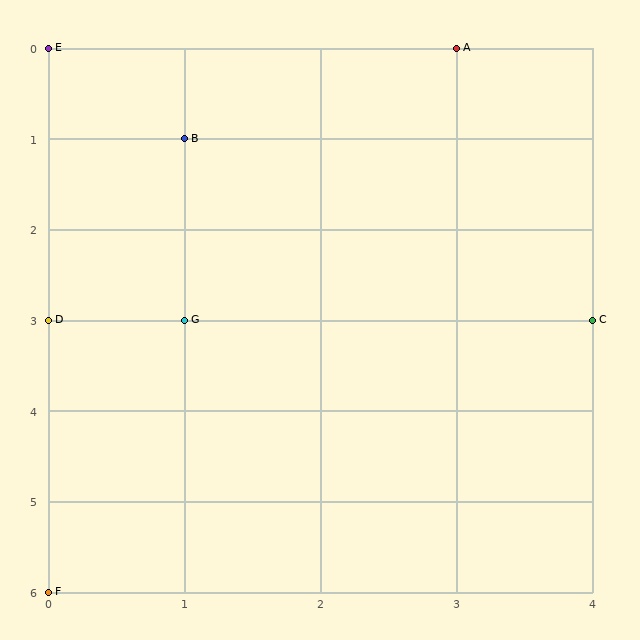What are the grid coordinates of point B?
Point B is at grid coordinates (1, 1).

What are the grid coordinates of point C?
Point C is at grid coordinates (4, 3).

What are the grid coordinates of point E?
Point E is at grid coordinates (0, 0).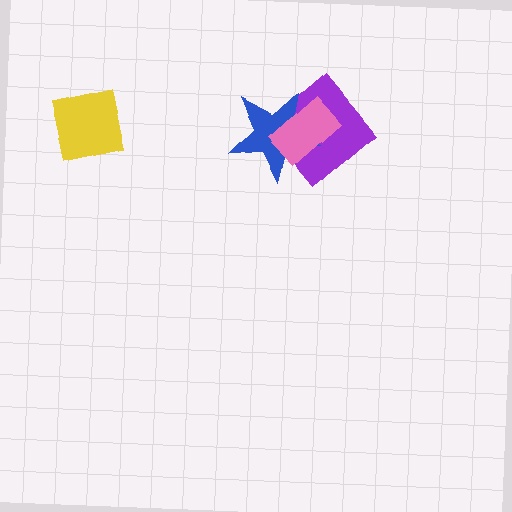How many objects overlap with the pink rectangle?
2 objects overlap with the pink rectangle.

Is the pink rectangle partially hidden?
No, no other shape covers it.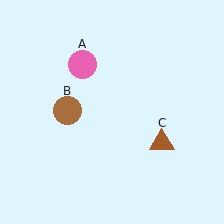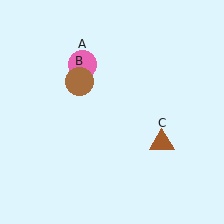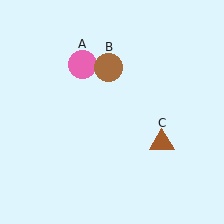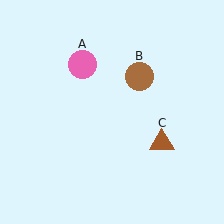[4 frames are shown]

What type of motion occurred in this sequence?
The brown circle (object B) rotated clockwise around the center of the scene.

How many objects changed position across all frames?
1 object changed position: brown circle (object B).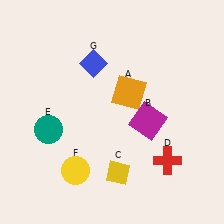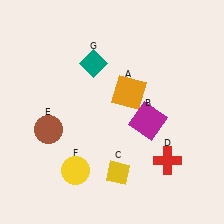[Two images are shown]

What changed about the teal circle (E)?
In Image 1, E is teal. In Image 2, it changed to brown.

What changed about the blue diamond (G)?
In Image 1, G is blue. In Image 2, it changed to teal.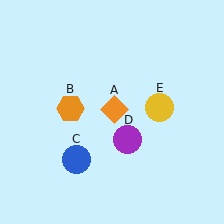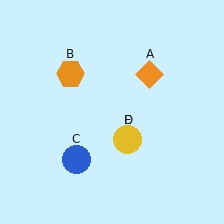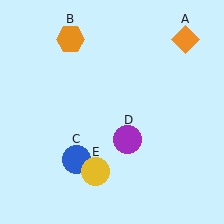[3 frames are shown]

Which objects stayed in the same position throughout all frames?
Blue circle (object C) and purple circle (object D) remained stationary.